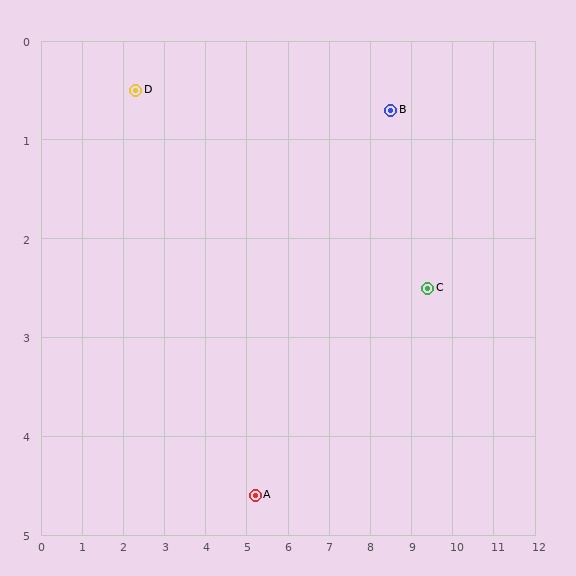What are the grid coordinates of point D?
Point D is at approximately (2.3, 0.5).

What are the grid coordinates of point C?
Point C is at approximately (9.4, 2.5).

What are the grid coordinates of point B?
Point B is at approximately (8.5, 0.7).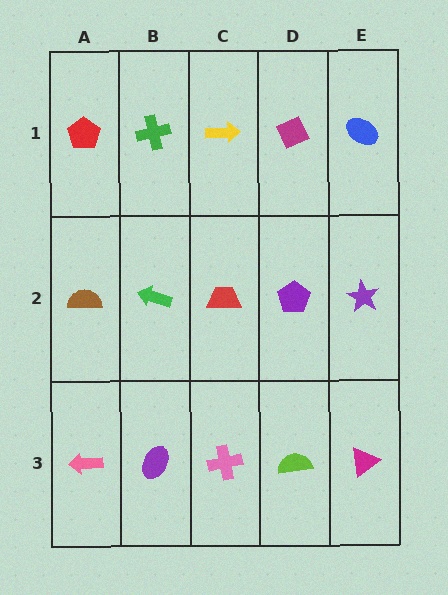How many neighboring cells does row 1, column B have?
3.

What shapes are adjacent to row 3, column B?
A green arrow (row 2, column B), a pink arrow (row 3, column A), a pink cross (row 3, column C).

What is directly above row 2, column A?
A red pentagon.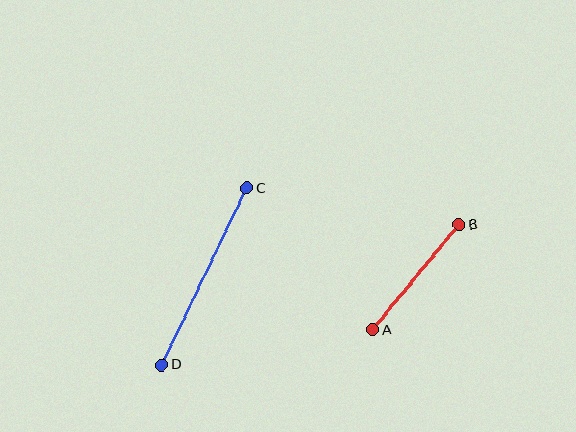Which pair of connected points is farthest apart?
Points C and D are farthest apart.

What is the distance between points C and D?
The distance is approximately 196 pixels.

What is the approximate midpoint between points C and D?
The midpoint is at approximately (204, 276) pixels.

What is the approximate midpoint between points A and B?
The midpoint is at approximately (416, 277) pixels.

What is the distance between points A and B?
The distance is approximately 136 pixels.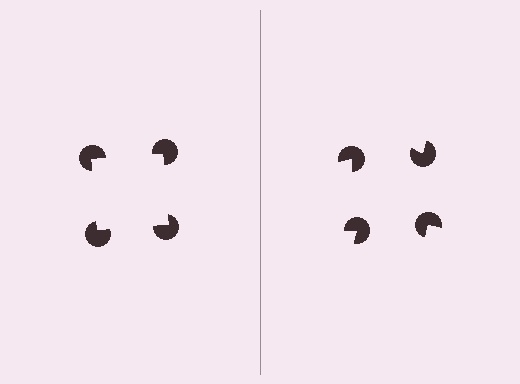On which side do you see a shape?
An illusory square appears on the left side. On the right side the wedge cuts are rotated, so no coherent shape forms.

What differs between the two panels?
The pac-man discs are positioned identically on both sides; only the wedge orientations differ. On the left they align to a square; on the right they are misaligned.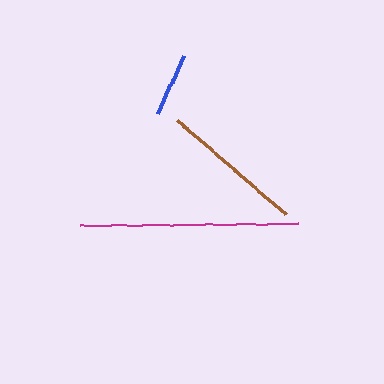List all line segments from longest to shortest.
From longest to shortest: magenta, brown, blue.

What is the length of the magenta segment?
The magenta segment is approximately 218 pixels long.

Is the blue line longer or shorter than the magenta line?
The magenta line is longer than the blue line.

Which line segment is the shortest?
The blue line is the shortest at approximately 64 pixels.